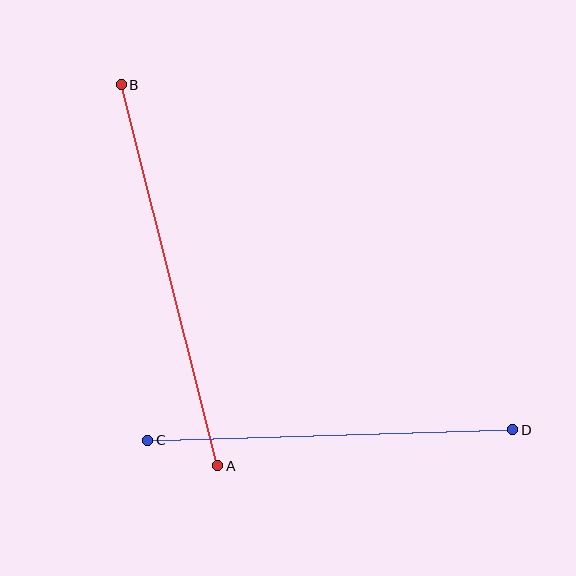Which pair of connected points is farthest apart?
Points A and B are farthest apart.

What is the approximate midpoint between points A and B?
The midpoint is at approximately (170, 275) pixels.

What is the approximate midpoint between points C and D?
The midpoint is at approximately (330, 435) pixels.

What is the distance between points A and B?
The distance is approximately 393 pixels.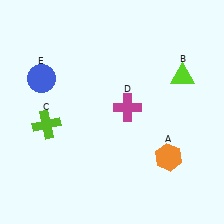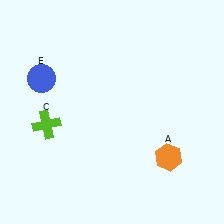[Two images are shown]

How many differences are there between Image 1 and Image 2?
There are 2 differences between the two images.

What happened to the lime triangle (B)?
The lime triangle (B) was removed in Image 2. It was in the top-right area of Image 1.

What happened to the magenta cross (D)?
The magenta cross (D) was removed in Image 2. It was in the top-right area of Image 1.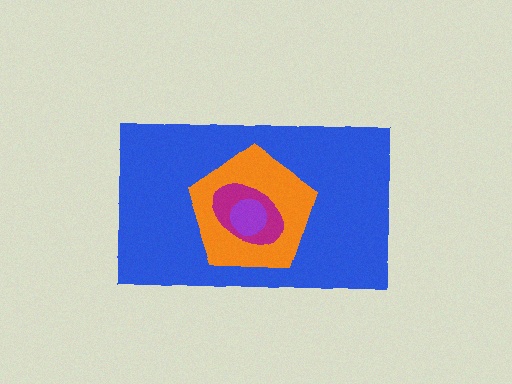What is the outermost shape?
The blue rectangle.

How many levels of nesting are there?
4.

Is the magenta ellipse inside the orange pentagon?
Yes.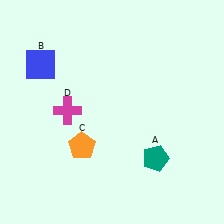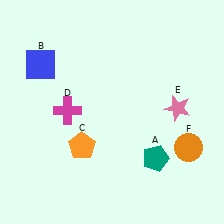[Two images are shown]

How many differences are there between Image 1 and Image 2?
There are 2 differences between the two images.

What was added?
A pink star (E), an orange circle (F) were added in Image 2.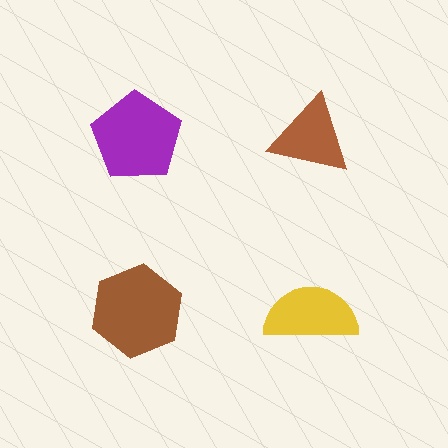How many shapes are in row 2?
2 shapes.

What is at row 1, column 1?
A purple pentagon.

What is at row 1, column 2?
A brown triangle.